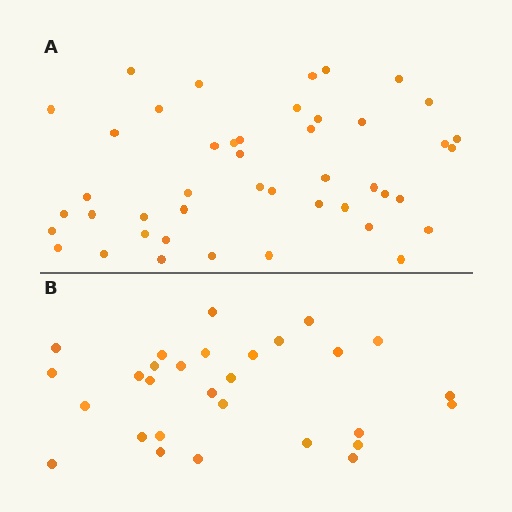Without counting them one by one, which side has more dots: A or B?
Region A (the top region) has more dots.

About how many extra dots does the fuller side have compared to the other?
Region A has approximately 15 more dots than region B.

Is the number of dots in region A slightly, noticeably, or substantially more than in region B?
Region A has substantially more. The ratio is roughly 1.6 to 1.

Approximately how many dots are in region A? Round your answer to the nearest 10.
About 40 dots. (The exact count is 45, which rounds to 40.)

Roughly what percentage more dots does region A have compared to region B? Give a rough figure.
About 55% more.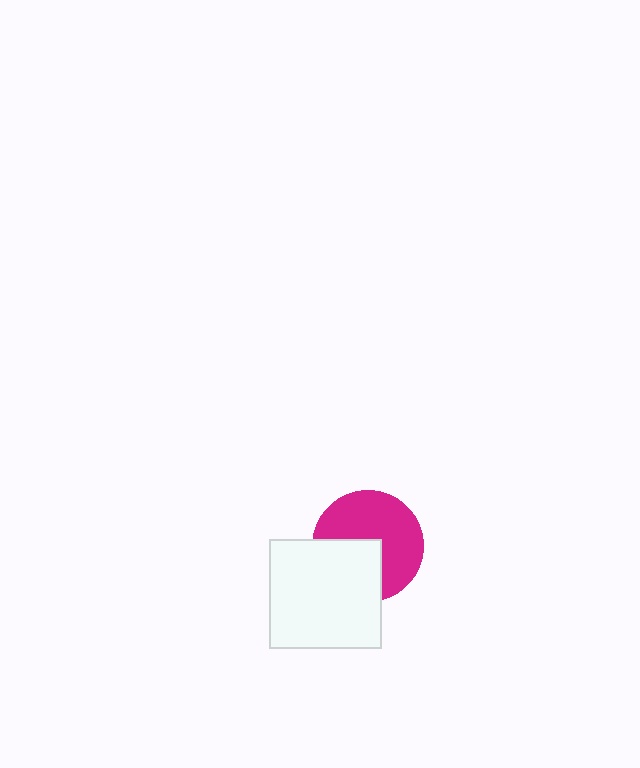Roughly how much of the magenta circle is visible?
About half of it is visible (roughly 63%).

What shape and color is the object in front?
The object in front is a white rectangle.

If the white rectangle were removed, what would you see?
You would see the complete magenta circle.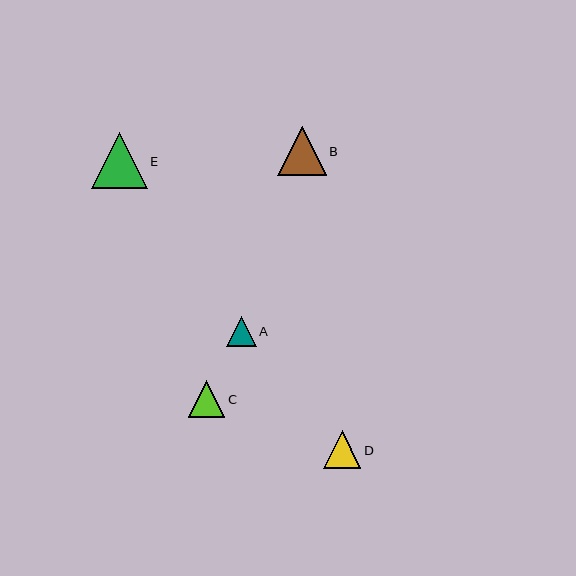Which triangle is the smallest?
Triangle A is the smallest with a size of approximately 30 pixels.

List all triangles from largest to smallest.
From largest to smallest: E, B, D, C, A.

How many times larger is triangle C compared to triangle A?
Triangle C is approximately 1.2 times the size of triangle A.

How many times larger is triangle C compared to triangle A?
Triangle C is approximately 1.2 times the size of triangle A.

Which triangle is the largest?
Triangle E is the largest with a size of approximately 56 pixels.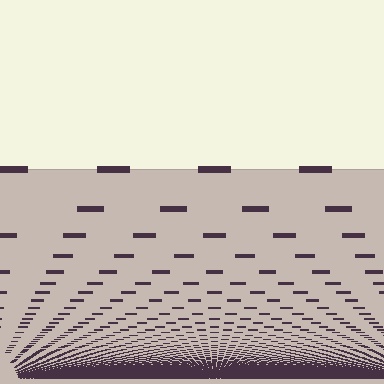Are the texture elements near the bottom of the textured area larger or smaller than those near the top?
Smaller. The gradient is inverted — elements near the bottom are smaller and denser.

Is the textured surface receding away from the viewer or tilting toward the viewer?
The surface appears to tilt toward the viewer. Texture elements get larger and sparser toward the top.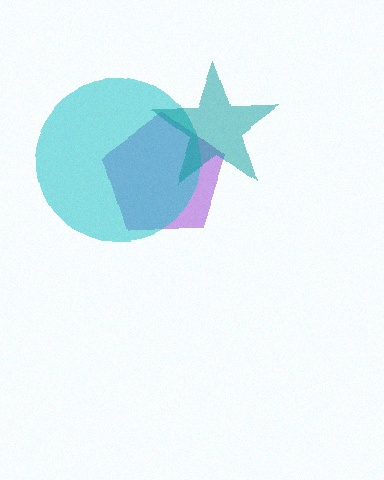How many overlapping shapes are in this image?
There are 3 overlapping shapes in the image.